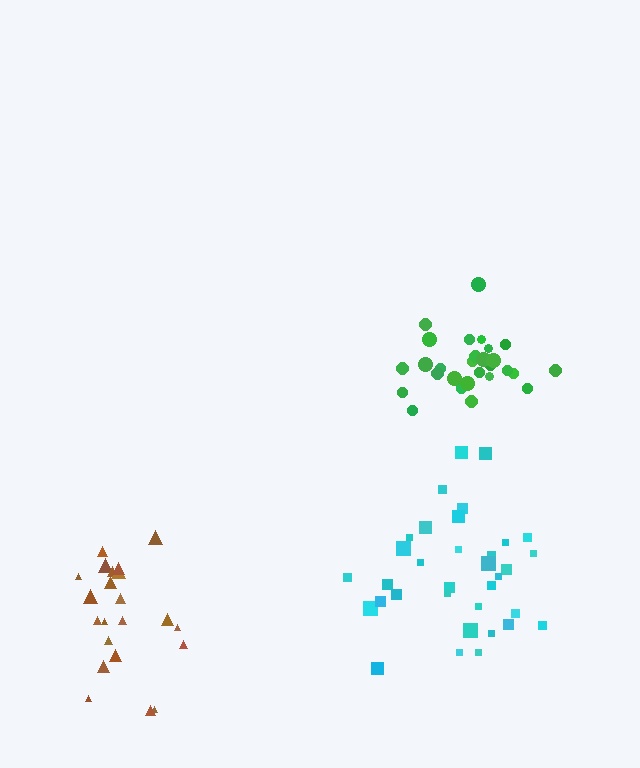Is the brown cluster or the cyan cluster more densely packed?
Cyan.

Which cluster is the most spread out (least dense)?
Brown.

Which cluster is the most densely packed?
Green.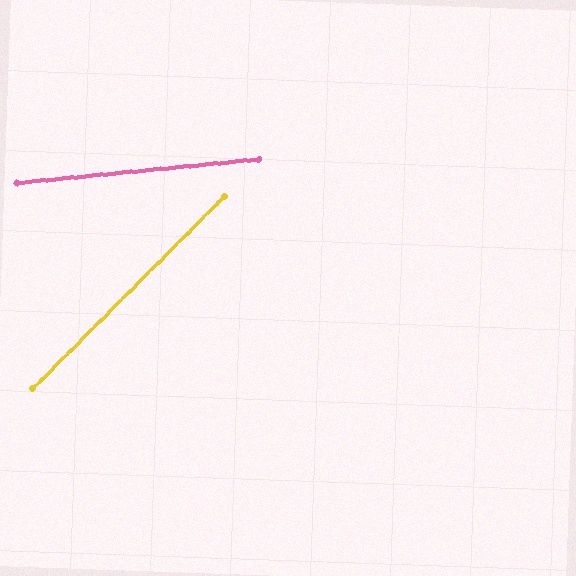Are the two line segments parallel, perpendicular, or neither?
Neither parallel nor perpendicular — they differ by about 40°.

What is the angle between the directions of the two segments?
Approximately 40 degrees.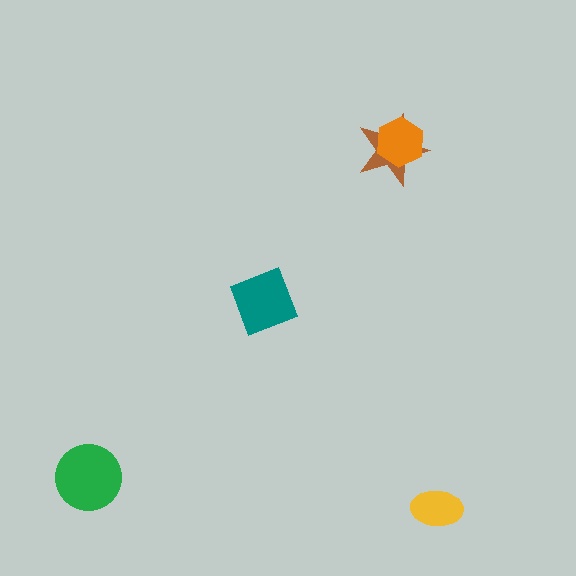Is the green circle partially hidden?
No, no other shape covers it.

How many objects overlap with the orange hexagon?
1 object overlaps with the orange hexagon.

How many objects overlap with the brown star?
1 object overlaps with the brown star.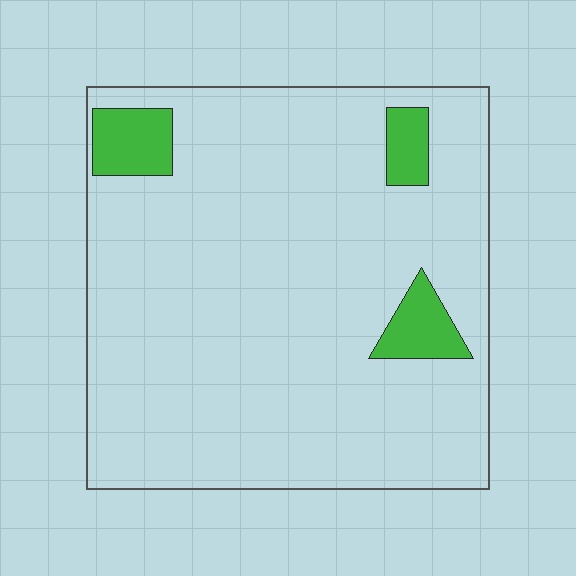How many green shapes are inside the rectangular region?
3.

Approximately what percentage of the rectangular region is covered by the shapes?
Approximately 10%.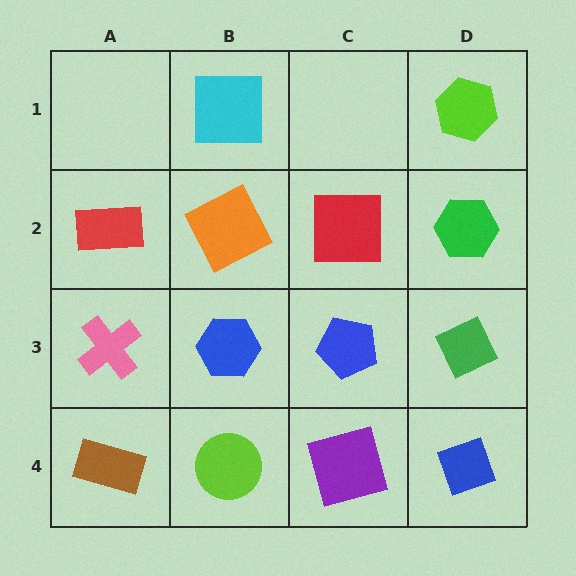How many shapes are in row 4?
4 shapes.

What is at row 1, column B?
A cyan square.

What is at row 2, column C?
A red square.